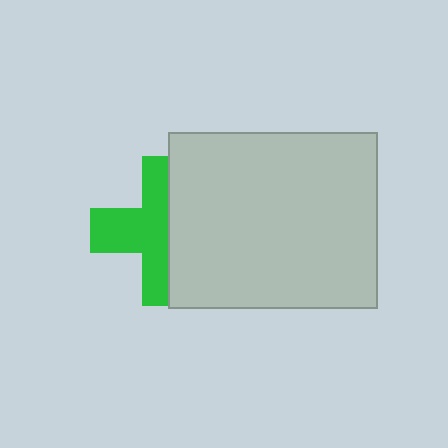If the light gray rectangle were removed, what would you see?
You would see the complete green cross.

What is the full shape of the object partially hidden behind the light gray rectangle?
The partially hidden object is a green cross.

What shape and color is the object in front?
The object in front is a light gray rectangle.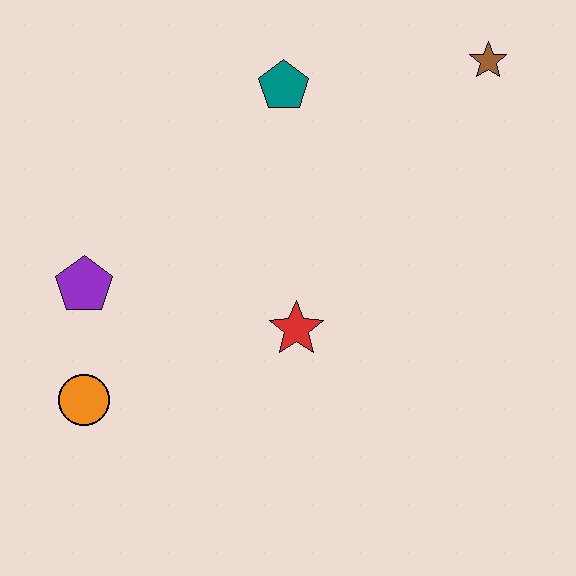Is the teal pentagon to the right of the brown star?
No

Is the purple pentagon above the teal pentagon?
No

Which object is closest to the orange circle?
The purple pentagon is closest to the orange circle.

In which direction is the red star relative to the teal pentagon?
The red star is below the teal pentagon.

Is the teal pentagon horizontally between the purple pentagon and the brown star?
Yes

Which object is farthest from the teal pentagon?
The orange circle is farthest from the teal pentagon.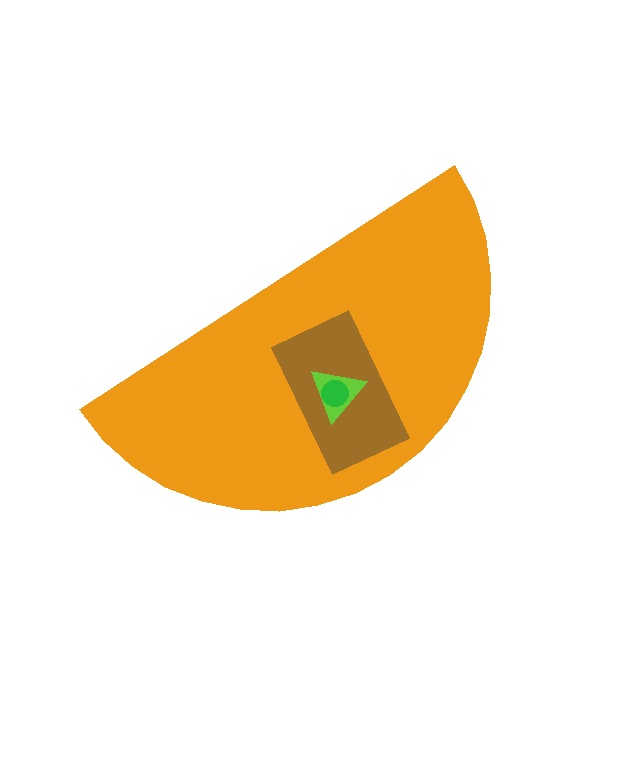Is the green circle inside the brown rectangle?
Yes.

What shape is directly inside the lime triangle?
The green circle.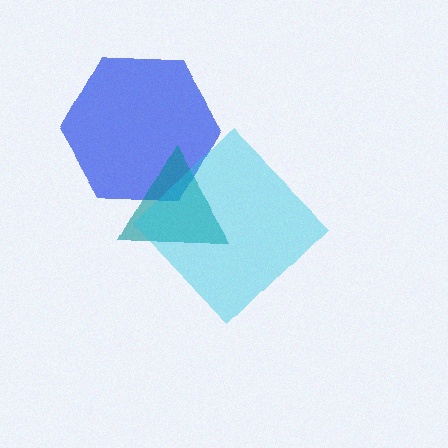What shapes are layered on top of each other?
The layered shapes are: a blue hexagon, a teal triangle, a cyan diamond.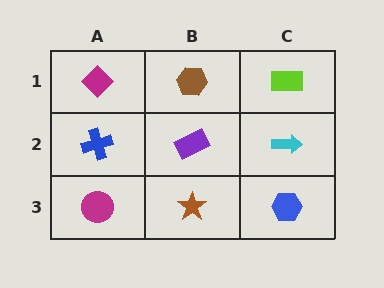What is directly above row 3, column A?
A blue cross.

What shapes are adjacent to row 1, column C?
A cyan arrow (row 2, column C), a brown hexagon (row 1, column B).